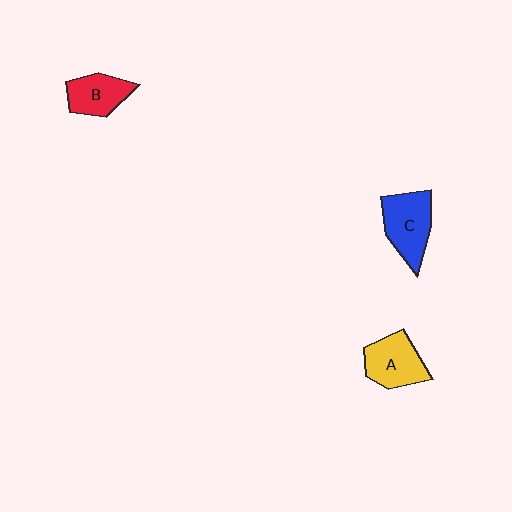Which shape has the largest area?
Shape C (blue).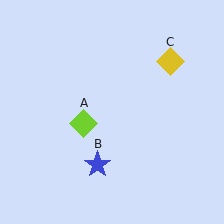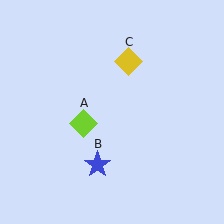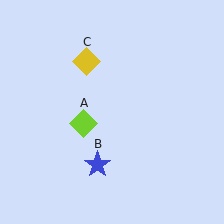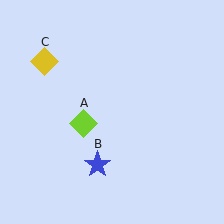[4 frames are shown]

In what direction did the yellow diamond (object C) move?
The yellow diamond (object C) moved left.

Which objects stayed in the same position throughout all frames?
Lime diamond (object A) and blue star (object B) remained stationary.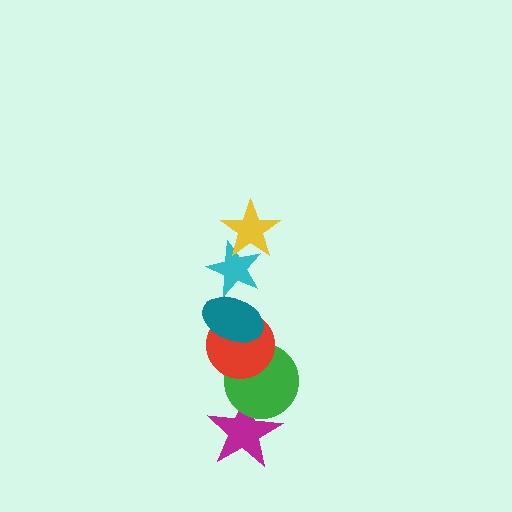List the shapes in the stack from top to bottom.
From top to bottom: the yellow star, the cyan star, the teal ellipse, the red circle, the green circle, the magenta star.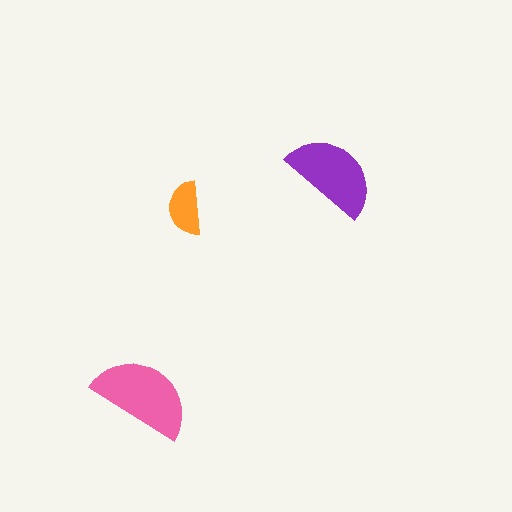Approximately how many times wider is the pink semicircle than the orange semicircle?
About 2 times wider.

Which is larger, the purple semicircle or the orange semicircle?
The purple one.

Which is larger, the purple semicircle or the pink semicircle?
The pink one.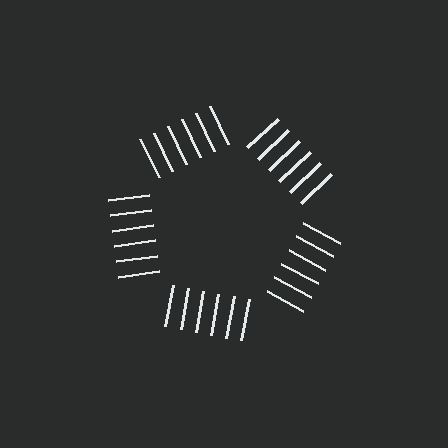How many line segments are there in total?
30 — 6 along each of the 5 edges.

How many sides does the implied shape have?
5 sides — the line-ends trace a pentagon.